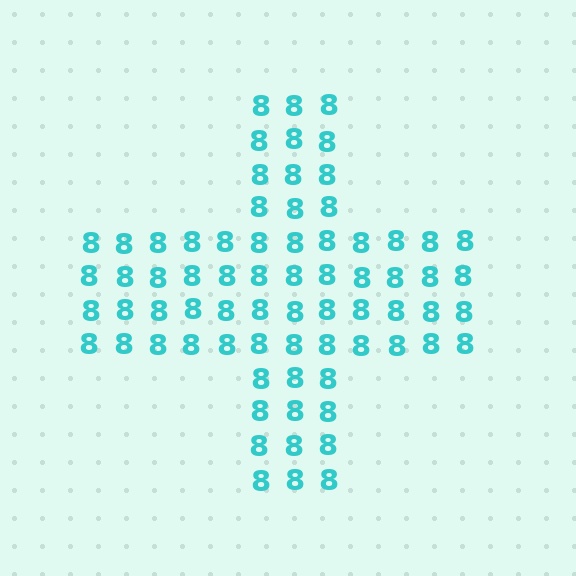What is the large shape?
The large shape is a cross.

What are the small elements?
The small elements are digit 8's.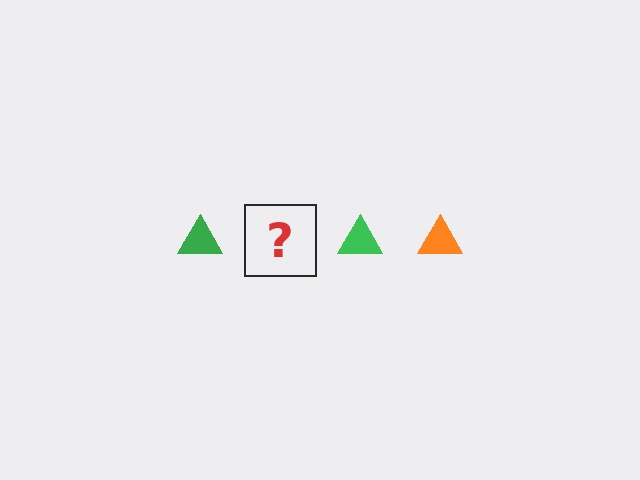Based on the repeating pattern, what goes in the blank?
The blank should be an orange triangle.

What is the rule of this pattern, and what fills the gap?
The rule is that the pattern cycles through green, orange triangles. The gap should be filled with an orange triangle.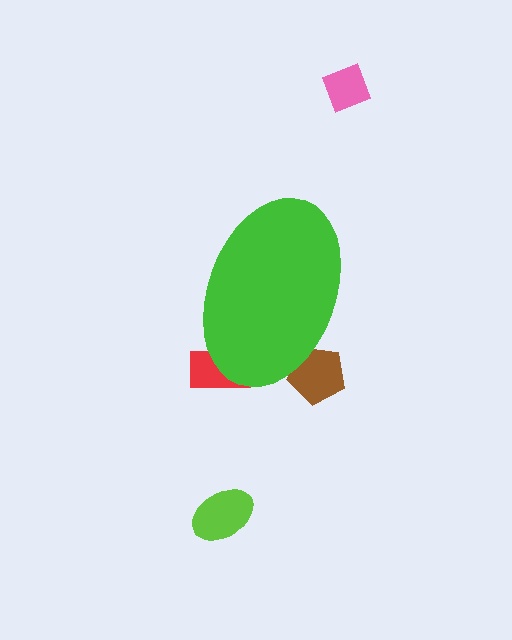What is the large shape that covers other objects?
A green ellipse.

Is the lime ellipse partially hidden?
No, the lime ellipse is fully visible.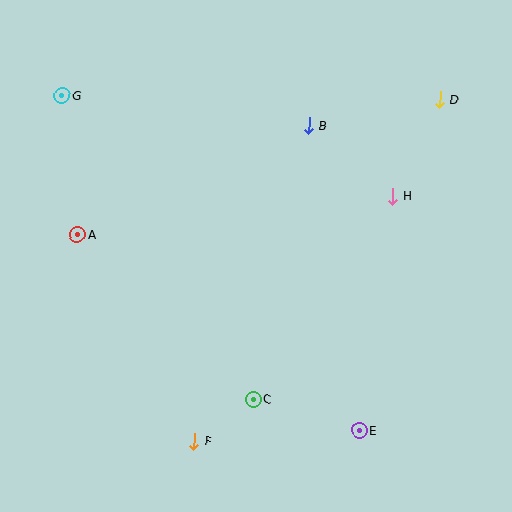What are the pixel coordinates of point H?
Point H is at (393, 196).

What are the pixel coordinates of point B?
Point B is at (309, 125).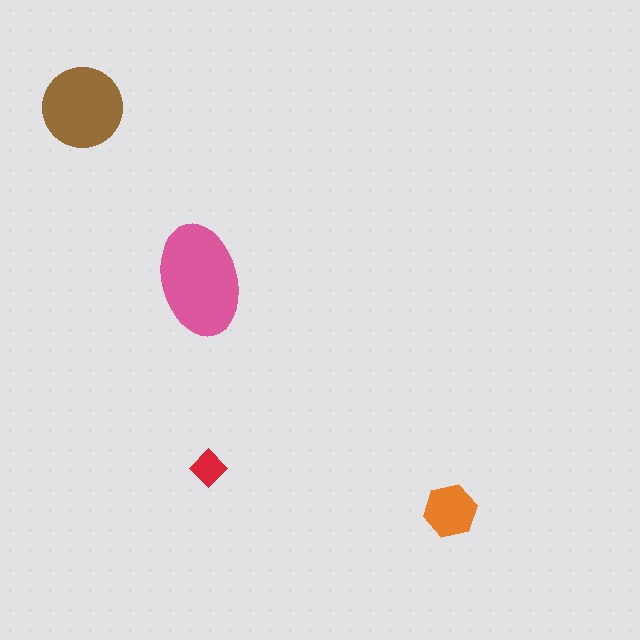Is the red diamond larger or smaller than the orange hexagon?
Smaller.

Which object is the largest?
The pink ellipse.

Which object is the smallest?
The red diamond.